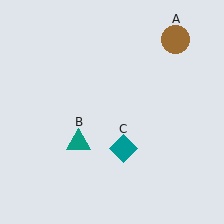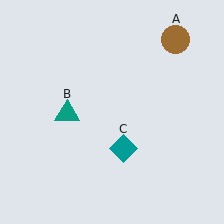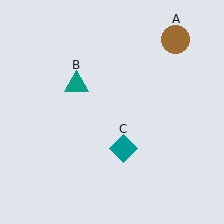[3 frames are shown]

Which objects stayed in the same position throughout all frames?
Brown circle (object A) and teal diamond (object C) remained stationary.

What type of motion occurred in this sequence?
The teal triangle (object B) rotated clockwise around the center of the scene.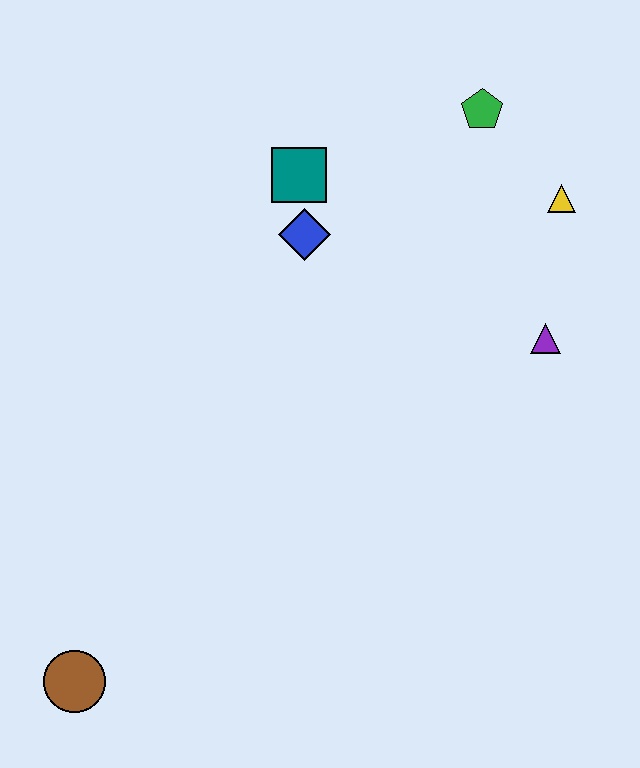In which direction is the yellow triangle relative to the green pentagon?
The yellow triangle is below the green pentagon.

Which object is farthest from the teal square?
The brown circle is farthest from the teal square.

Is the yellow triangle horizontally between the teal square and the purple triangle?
No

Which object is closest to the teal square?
The blue diamond is closest to the teal square.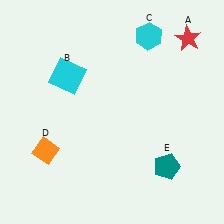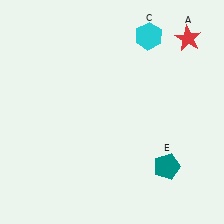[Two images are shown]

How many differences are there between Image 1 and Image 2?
There are 2 differences between the two images.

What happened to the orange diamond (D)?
The orange diamond (D) was removed in Image 2. It was in the bottom-left area of Image 1.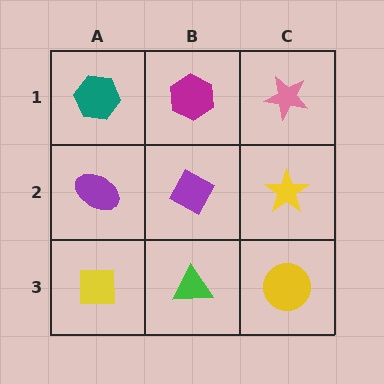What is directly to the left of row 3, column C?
A green triangle.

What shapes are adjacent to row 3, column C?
A yellow star (row 2, column C), a green triangle (row 3, column B).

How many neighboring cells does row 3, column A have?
2.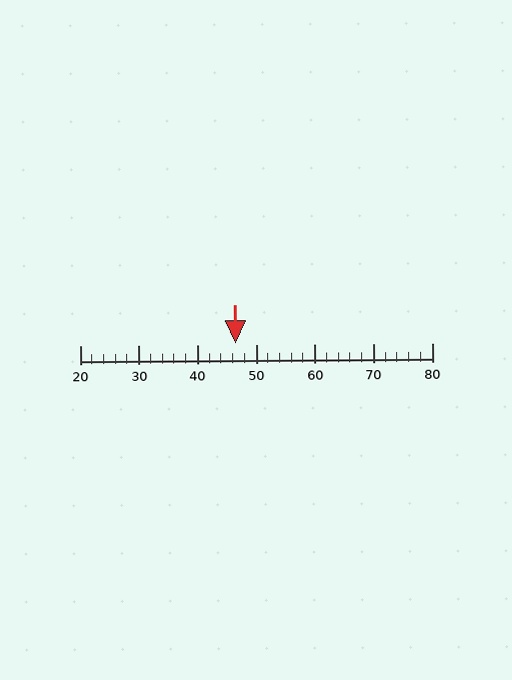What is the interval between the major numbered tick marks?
The major tick marks are spaced 10 units apart.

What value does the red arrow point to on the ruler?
The red arrow points to approximately 46.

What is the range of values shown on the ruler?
The ruler shows values from 20 to 80.